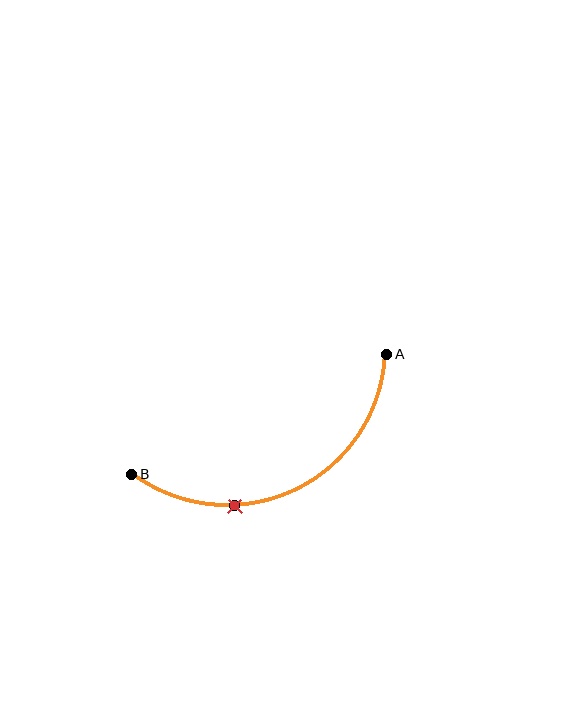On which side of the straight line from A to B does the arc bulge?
The arc bulges below the straight line connecting A and B.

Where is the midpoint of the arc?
The arc midpoint is the point on the curve farthest from the straight line joining A and B. It sits below that line.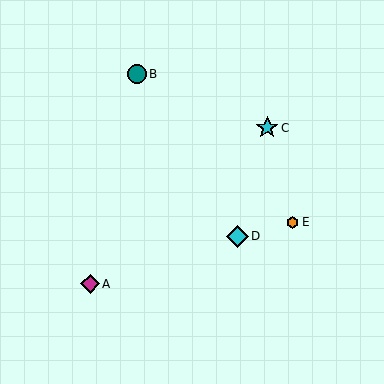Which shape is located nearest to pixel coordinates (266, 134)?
The cyan star (labeled C) at (267, 128) is nearest to that location.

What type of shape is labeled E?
Shape E is an orange hexagon.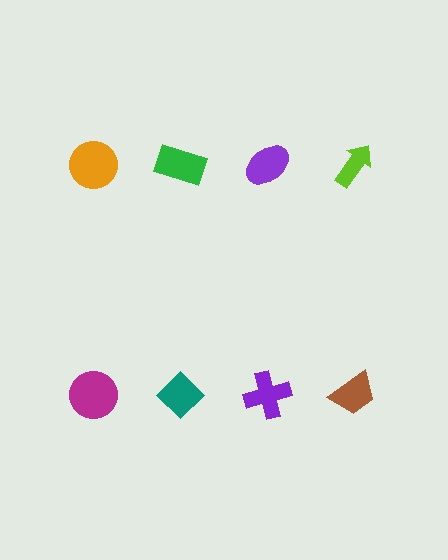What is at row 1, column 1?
An orange circle.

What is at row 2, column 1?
A magenta circle.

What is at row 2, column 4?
A brown trapezoid.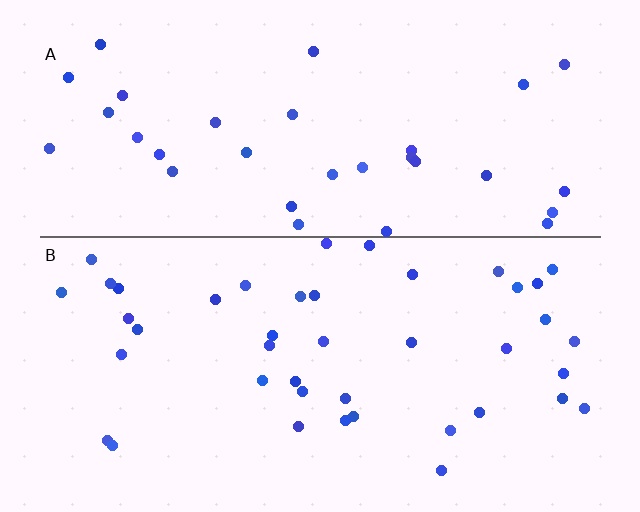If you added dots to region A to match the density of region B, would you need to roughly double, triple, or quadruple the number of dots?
Approximately double.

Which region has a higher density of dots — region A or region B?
B (the bottom).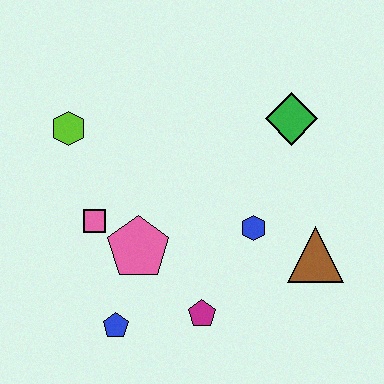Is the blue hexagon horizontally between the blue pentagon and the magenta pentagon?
No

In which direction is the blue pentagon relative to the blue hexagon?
The blue pentagon is to the left of the blue hexagon.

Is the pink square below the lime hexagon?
Yes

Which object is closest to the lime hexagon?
The pink square is closest to the lime hexagon.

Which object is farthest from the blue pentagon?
The green diamond is farthest from the blue pentagon.